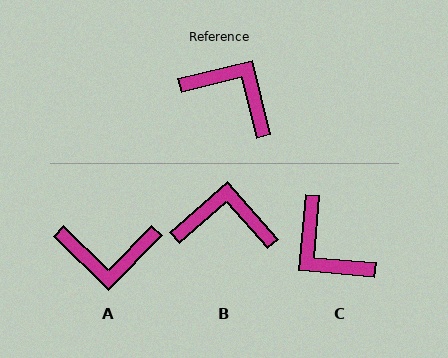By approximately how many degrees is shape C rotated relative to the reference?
Approximately 161 degrees counter-clockwise.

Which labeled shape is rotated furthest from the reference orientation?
C, about 161 degrees away.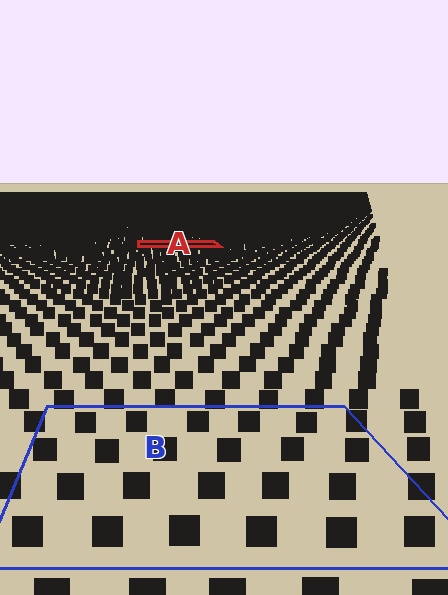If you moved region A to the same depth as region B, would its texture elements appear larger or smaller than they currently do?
They would appear larger. At a closer depth, the same texture elements are projected at a bigger on-screen size.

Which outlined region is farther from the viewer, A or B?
Region A is farther from the viewer — the texture elements inside it appear smaller and more densely packed.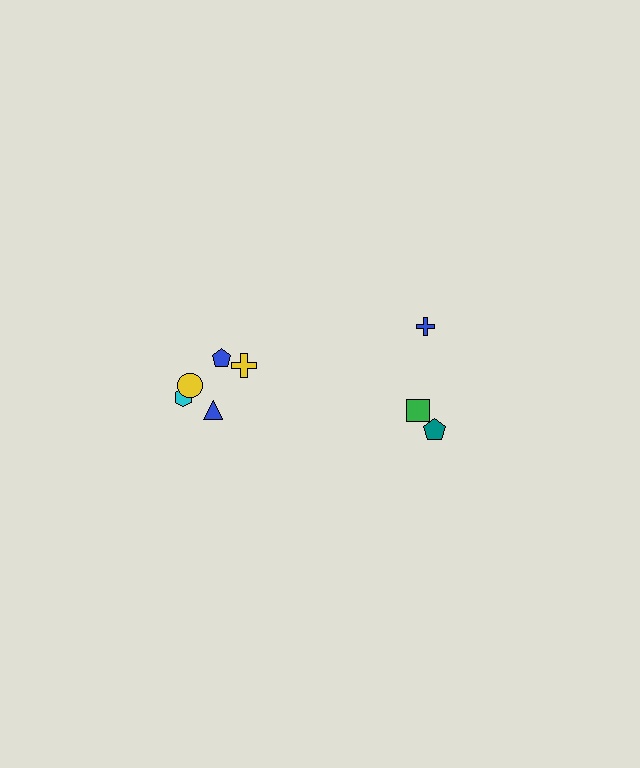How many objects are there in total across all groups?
There are 8 objects.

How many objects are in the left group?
There are 5 objects.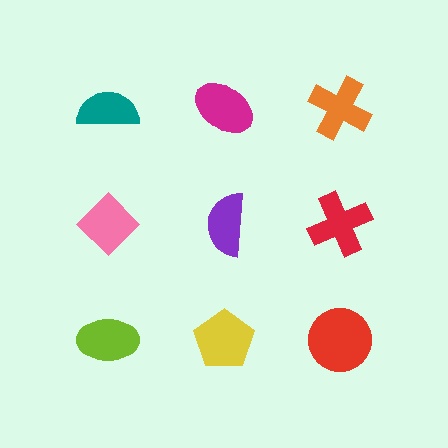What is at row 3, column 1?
A lime ellipse.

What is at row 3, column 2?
A yellow pentagon.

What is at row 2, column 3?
A red cross.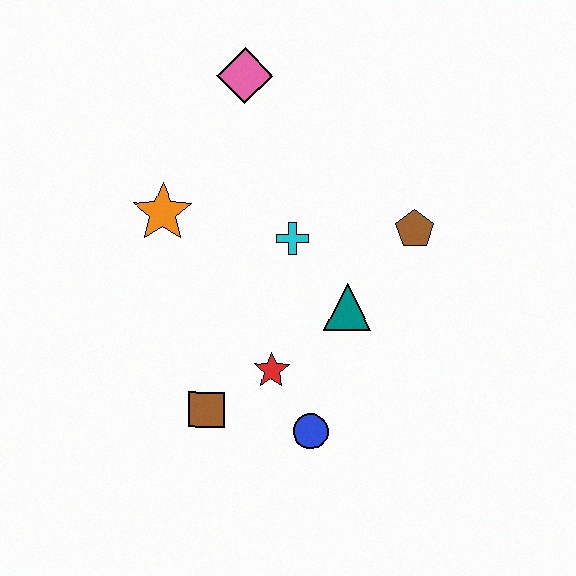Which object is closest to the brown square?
The red star is closest to the brown square.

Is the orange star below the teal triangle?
No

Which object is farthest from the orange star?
The blue circle is farthest from the orange star.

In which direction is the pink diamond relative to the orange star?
The pink diamond is above the orange star.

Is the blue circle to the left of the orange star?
No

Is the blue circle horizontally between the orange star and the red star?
No